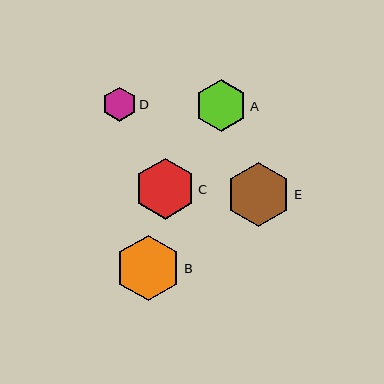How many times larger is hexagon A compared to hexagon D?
Hexagon A is approximately 1.5 times the size of hexagon D.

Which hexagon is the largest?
Hexagon B is the largest with a size of approximately 66 pixels.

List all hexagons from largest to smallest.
From largest to smallest: B, E, C, A, D.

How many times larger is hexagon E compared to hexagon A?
Hexagon E is approximately 1.2 times the size of hexagon A.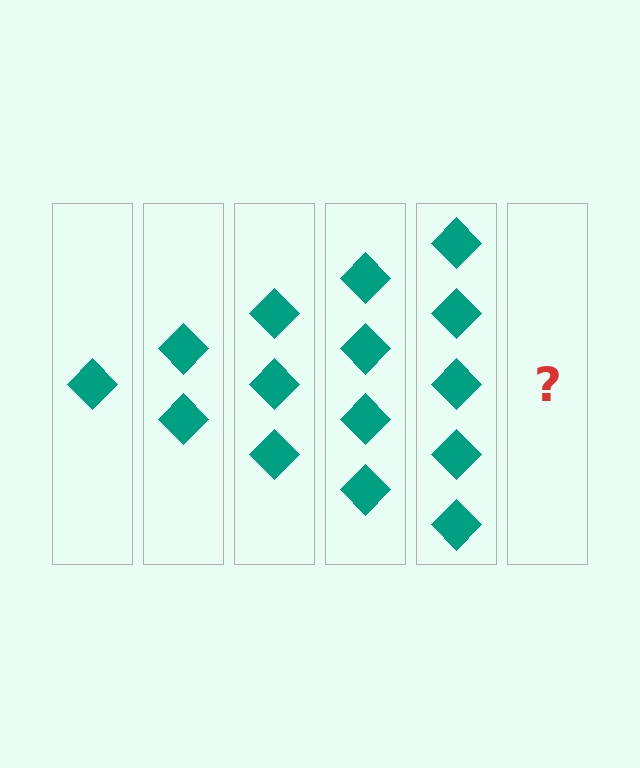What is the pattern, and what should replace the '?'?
The pattern is that each step adds one more diamond. The '?' should be 6 diamonds.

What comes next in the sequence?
The next element should be 6 diamonds.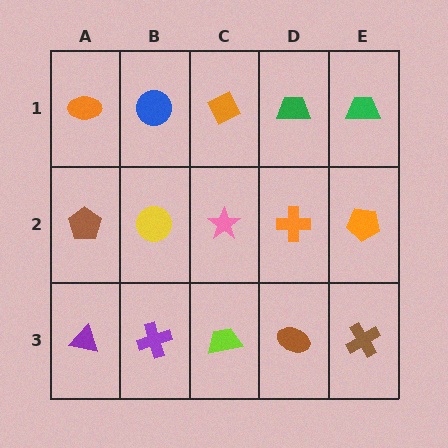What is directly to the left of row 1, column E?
A green trapezoid.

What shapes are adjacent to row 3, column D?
An orange cross (row 2, column D), a lime trapezoid (row 3, column C), a brown cross (row 3, column E).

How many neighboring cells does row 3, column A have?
2.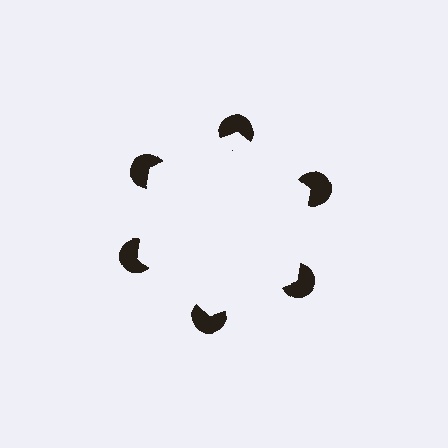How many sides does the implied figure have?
6 sides.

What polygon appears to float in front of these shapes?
An illusory hexagon — its edges are inferred from the aligned wedge cuts in the pac-man discs, not physically drawn.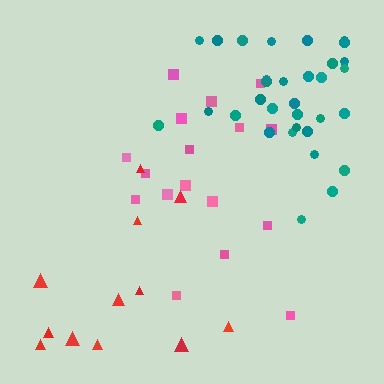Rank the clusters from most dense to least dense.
teal, pink, red.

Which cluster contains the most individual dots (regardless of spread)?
Teal (33).